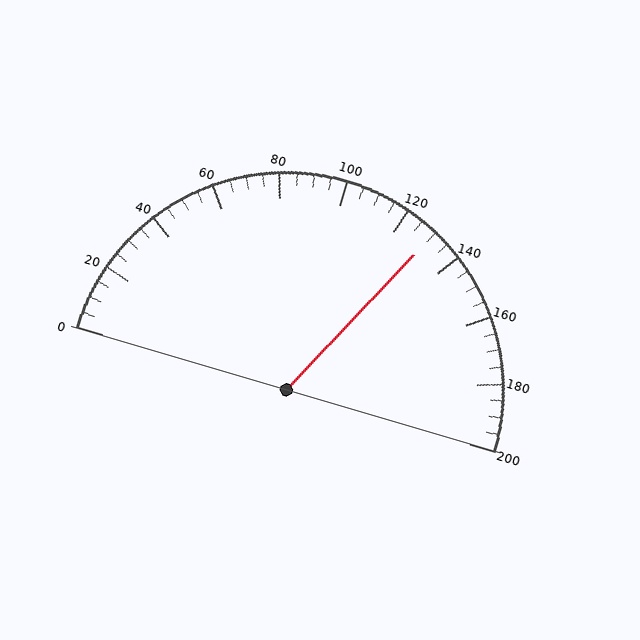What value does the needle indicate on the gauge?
The needle indicates approximately 130.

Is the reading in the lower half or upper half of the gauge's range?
The reading is in the upper half of the range (0 to 200).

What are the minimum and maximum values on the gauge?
The gauge ranges from 0 to 200.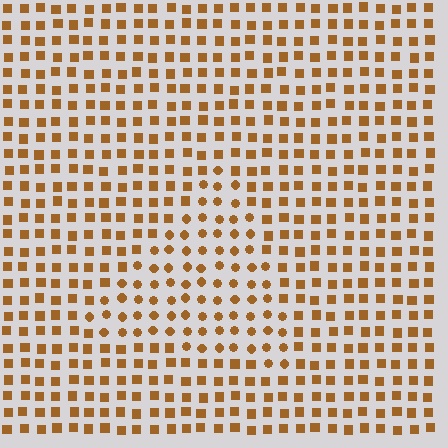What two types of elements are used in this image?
The image uses circles inside the triangle region and squares outside it.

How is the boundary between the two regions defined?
The boundary is defined by a change in element shape: circles inside vs. squares outside. All elements share the same color and spacing.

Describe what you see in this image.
The image is filled with small brown elements arranged in a uniform grid. A triangle-shaped region contains circles, while the surrounding area contains squares. The boundary is defined purely by the change in element shape.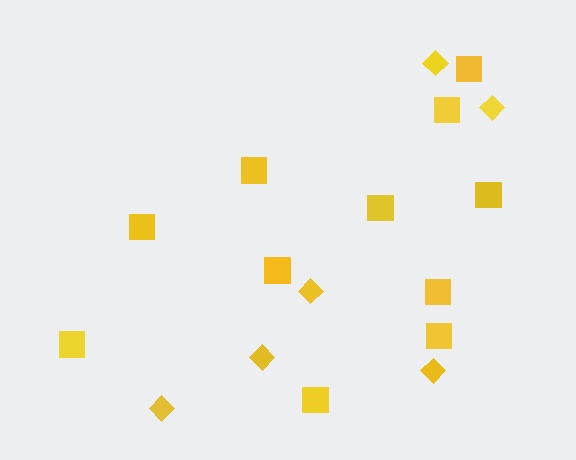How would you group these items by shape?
There are 2 groups: one group of squares (11) and one group of diamonds (6).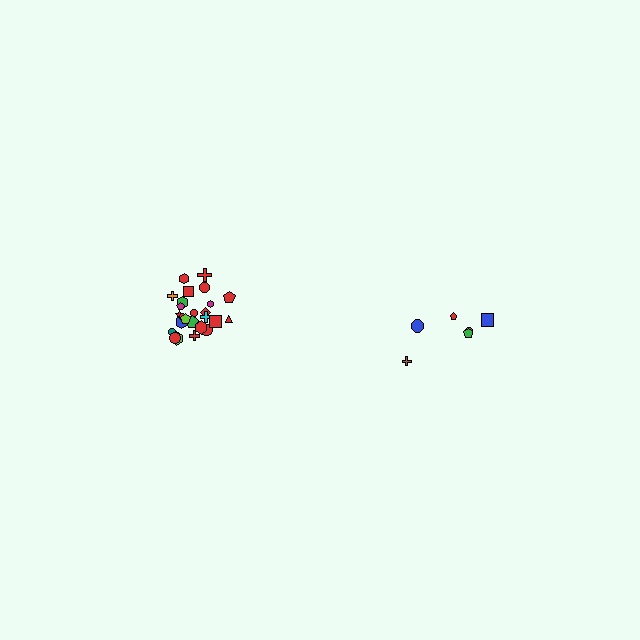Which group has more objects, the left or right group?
The left group.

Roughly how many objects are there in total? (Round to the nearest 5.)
Roughly 30 objects in total.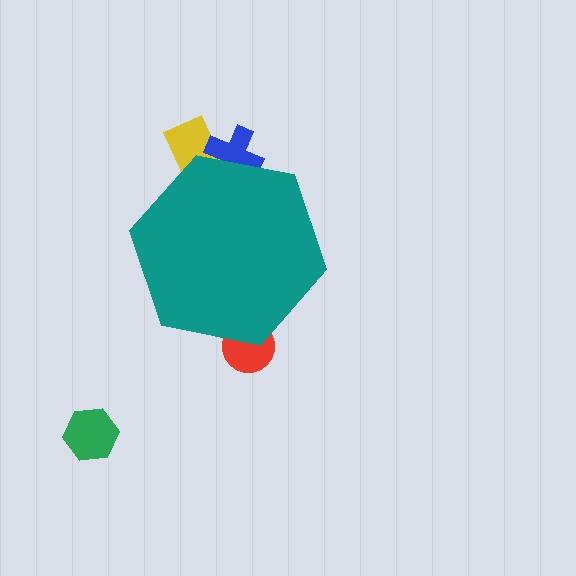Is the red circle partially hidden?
Yes, the red circle is partially hidden behind the teal hexagon.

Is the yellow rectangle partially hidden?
Yes, the yellow rectangle is partially hidden behind the teal hexagon.